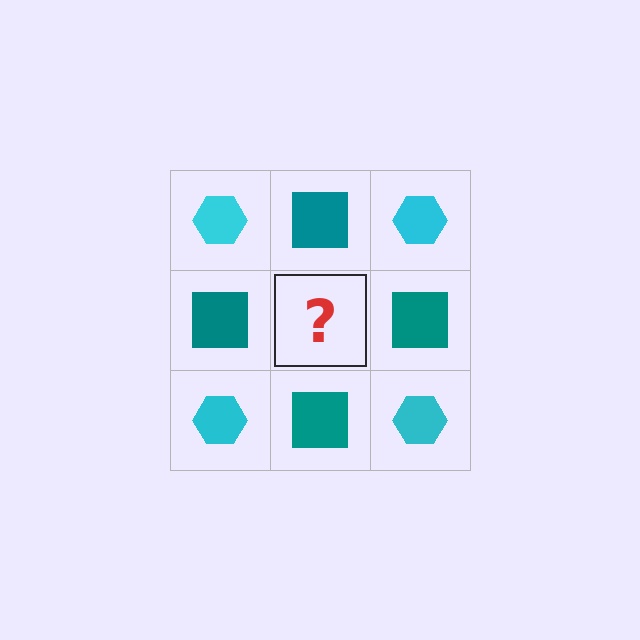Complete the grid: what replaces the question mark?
The question mark should be replaced with a cyan hexagon.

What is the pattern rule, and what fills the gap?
The rule is that it alternates cyan hexagon and teal square in a checkerboard pattern. The gap should be filled with a cyan hexagon.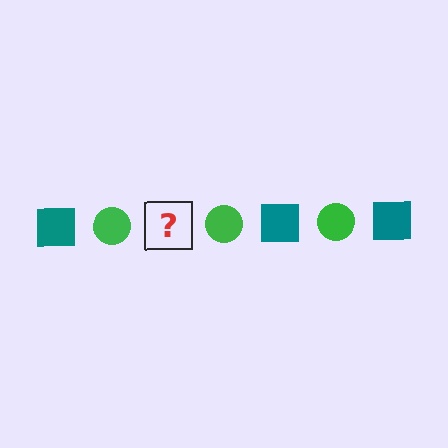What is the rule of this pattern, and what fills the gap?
The rule is that the pattern alternates between teal square and green circle. The gap should be filled with a teal square.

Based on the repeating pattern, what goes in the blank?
The blank should be a teal square.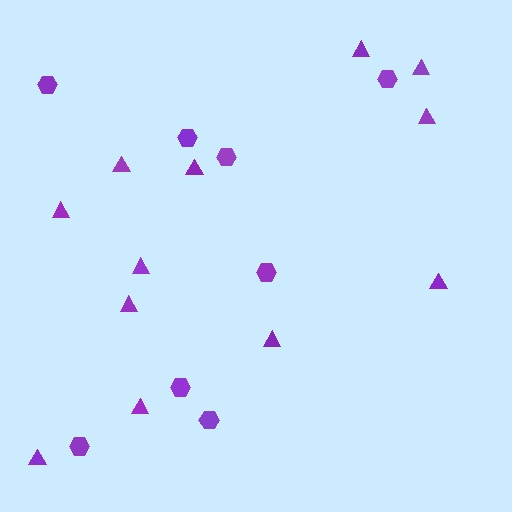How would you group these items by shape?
There are 2 groups: one group of triangles (12) and one group of hexagons (8).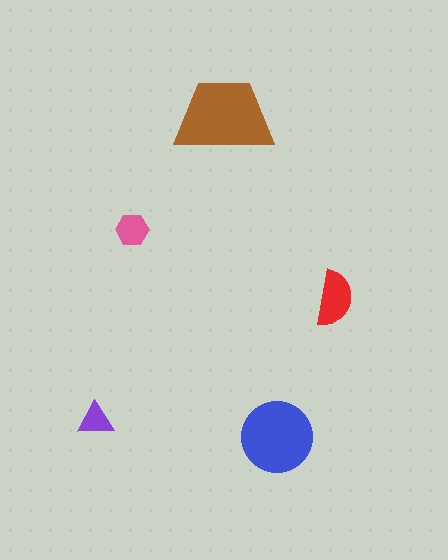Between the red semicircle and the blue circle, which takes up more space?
The blue circle.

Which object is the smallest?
The purple triangle.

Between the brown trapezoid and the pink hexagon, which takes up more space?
The brown trapezoid.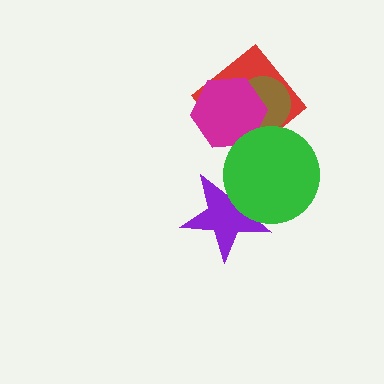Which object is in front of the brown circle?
The magenta hexagon is in front of the brown circle.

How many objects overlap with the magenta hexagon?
3 objects overlap with the magenta hexagon.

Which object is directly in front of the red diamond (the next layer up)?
The brown circle is directly in front of the red diamond.